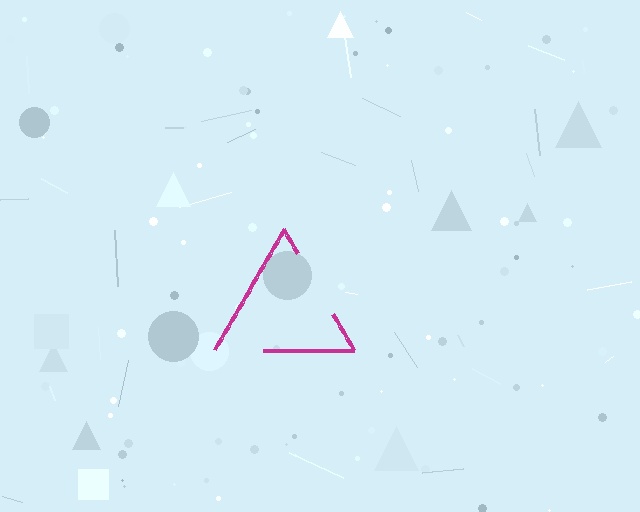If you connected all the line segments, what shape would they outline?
They would outline a triangle.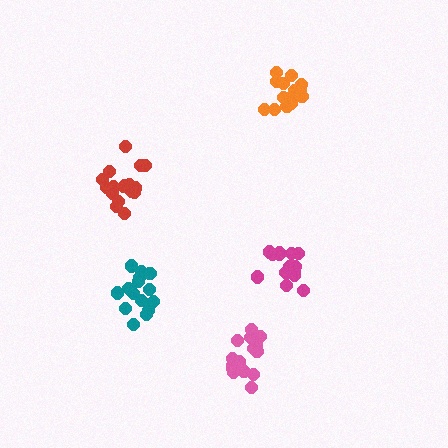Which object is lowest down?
The pink cluster is bottommost.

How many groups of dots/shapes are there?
There are 5 groups.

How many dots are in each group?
Group 1: 17 dots, Group 2: 15 dots, Group 3: 15 dots, Group 4: 16 dots, Group 5: 15 dots (78 total).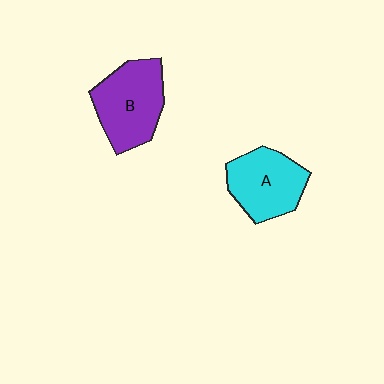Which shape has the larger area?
Shape B (purple).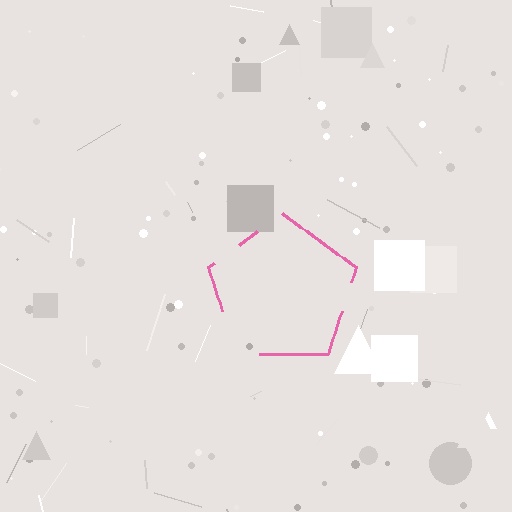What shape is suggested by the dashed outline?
The dashed outline suggests a pentagon.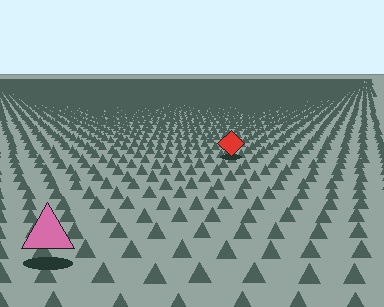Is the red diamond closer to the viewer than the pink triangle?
No. The pink triangle is closer — you can tell from the texture gradient: the ground texture is coarser near it.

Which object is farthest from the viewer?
The red diamond is farthest from the viewer. It appears smaller and the ground texture around it is denser.